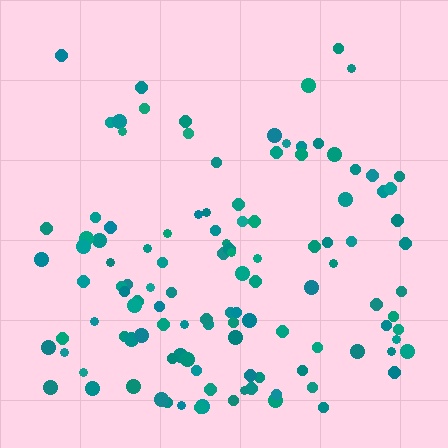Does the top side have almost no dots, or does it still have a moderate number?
Still a moderate number, just noticeably fewer than the bottom.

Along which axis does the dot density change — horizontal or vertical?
Vertical.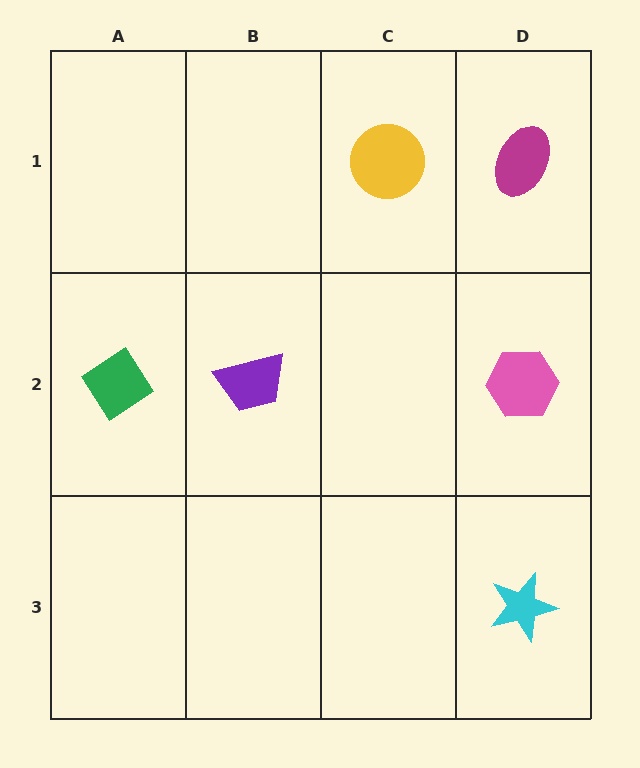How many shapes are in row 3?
1 shape.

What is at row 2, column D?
A pink hexagon.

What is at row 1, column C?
A yellow circle.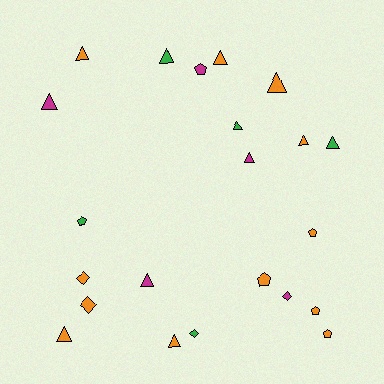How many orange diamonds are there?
There are 2 orange diamonds.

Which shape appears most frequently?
Triangle, with 12 objects.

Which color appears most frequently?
Orange, with 12 objects.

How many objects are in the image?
There are 22 objects.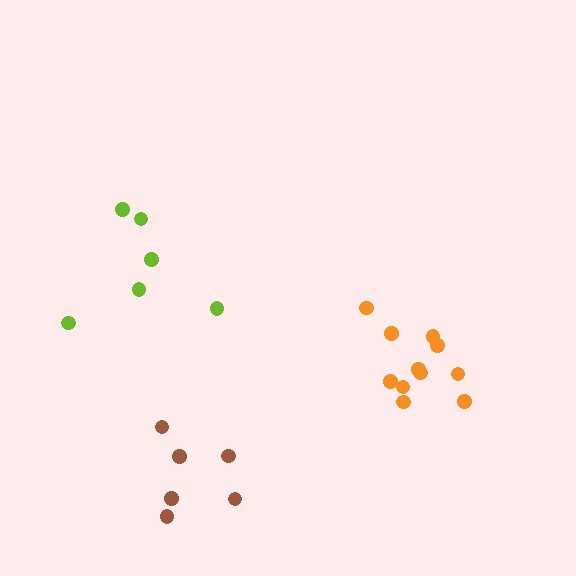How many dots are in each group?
Group 1: 6 dots, Group 2: 11 dots, Group 3: 6 dots (23 total).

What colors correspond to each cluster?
The clusters are colored: lime, orange, brown.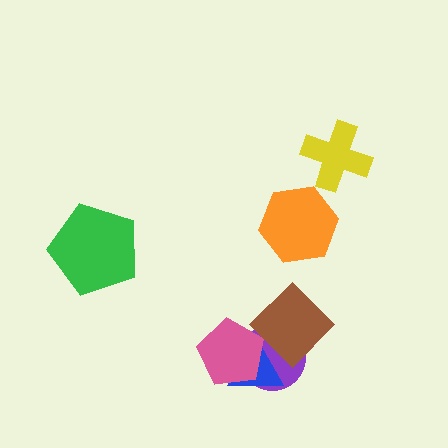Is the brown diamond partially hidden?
No, no other shape covers it.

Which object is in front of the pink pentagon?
The brown diamond is in front of the pink pentagon.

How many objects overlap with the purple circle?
3 objects overlap with the purple circle.